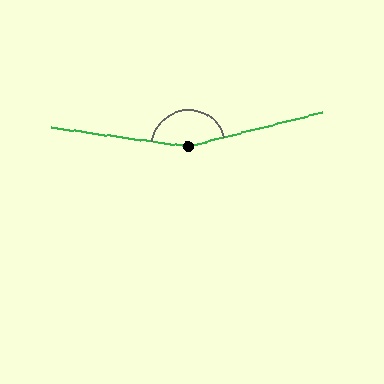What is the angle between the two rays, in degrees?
Approximately 157 degrees.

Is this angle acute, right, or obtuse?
It is obtuse.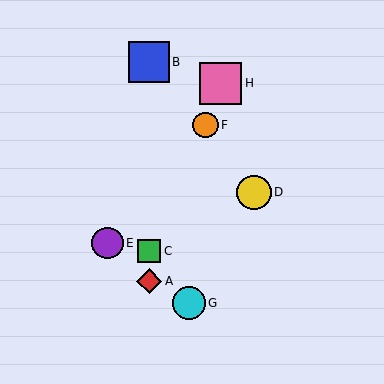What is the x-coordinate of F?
Object F is at x≈205.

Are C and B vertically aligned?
Yes, both are at x≈149.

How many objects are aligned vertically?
3 objects (A, B, C) are aligned vertically.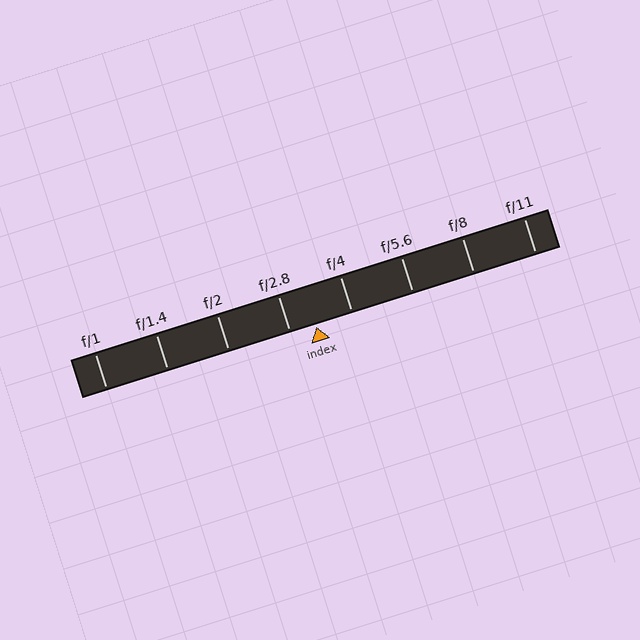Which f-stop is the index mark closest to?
The index mark is closest to f/2.8.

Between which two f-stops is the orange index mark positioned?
The index mark is between f/2.8 and f/4.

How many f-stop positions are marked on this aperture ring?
There are 8 f-stop positions marked.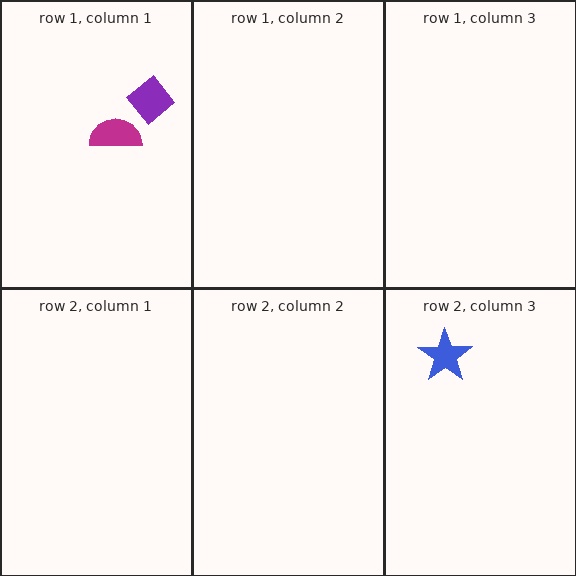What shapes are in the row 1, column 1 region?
The purple diamond, the magenta semicircle.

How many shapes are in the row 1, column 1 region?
2.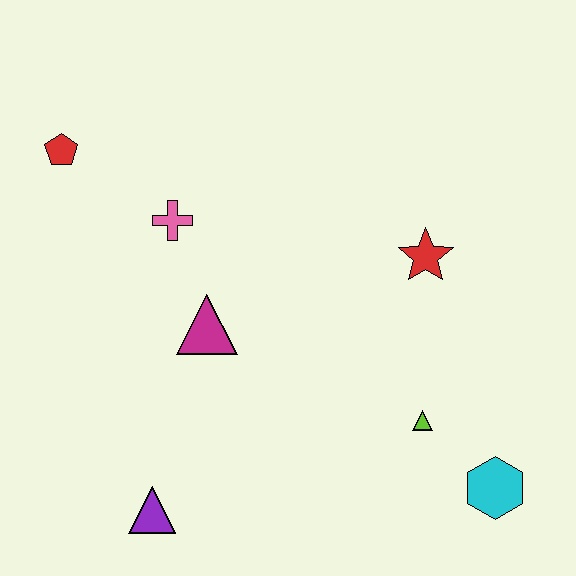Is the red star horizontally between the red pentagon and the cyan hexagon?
Yes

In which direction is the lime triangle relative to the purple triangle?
The lime triangle is to the right of the purple triangle.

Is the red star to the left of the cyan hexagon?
Yes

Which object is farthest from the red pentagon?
The cyan hexagon is farthest from the red pentagon.